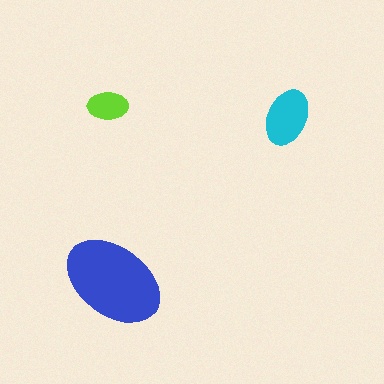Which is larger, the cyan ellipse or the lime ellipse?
The cyan one.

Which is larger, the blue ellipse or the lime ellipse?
The blue one.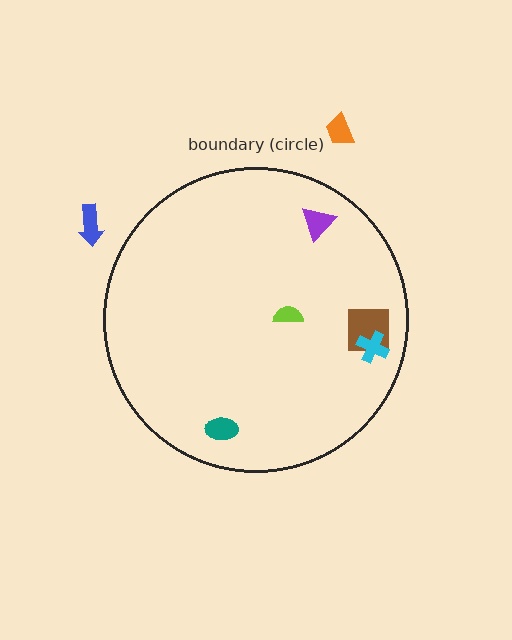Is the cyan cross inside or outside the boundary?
Inside.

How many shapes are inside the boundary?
5 inside, 2 outside.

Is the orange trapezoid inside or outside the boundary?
Outside.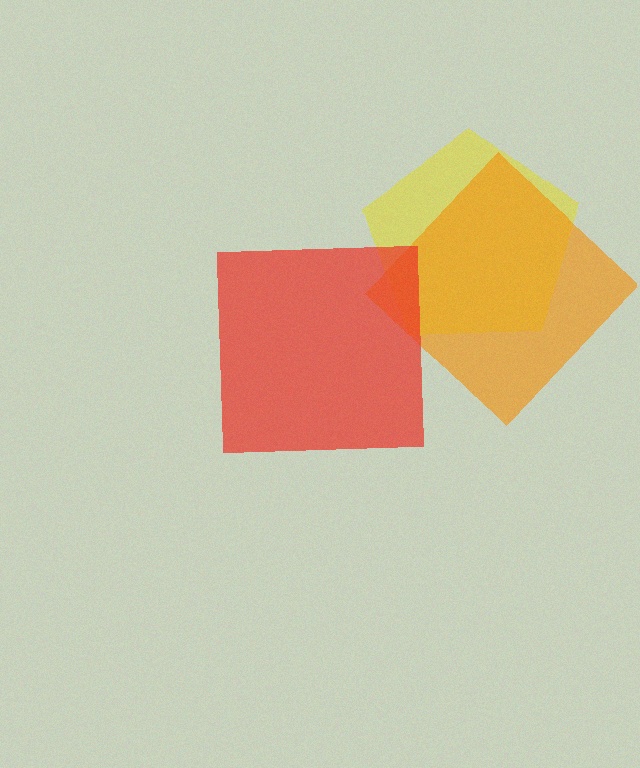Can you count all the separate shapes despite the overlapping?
Yes, there are 3 separate shapes.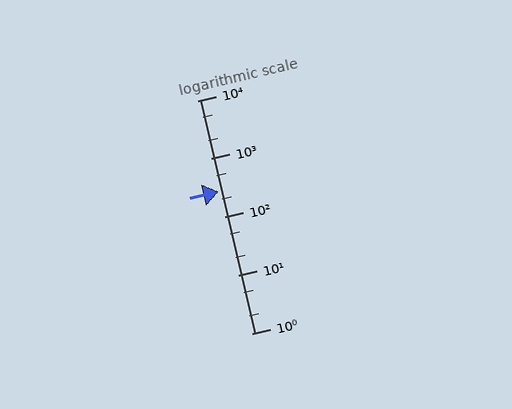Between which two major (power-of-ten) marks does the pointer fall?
The pointer is between 100 and 1000.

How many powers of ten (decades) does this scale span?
The scale spans 4 decades, from 1 to 10000.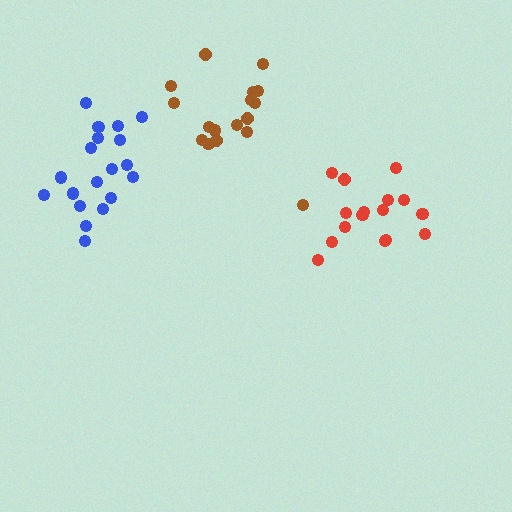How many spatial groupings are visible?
There are 3 spatial groupings.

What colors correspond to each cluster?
The clusters are colored: blue, brown, red.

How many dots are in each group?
Group 1: 19 dots, Group 2: 17 dots, Group 3: 16 dots (52 total).